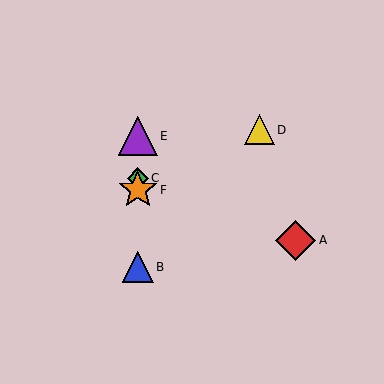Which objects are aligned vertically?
Objects B, C, E, F are aligned vertically.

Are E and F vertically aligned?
Yes, both are at x≈138.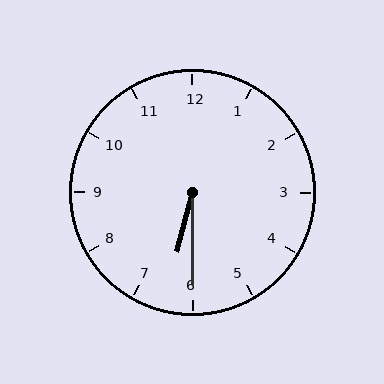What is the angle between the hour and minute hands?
Approximately 15 degrees.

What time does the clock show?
6:30.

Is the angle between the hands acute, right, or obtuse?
It is acute.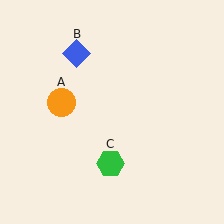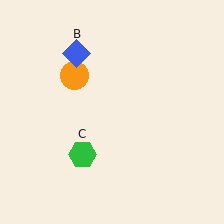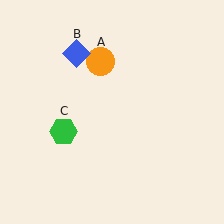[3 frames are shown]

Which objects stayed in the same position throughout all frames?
Blue diamond (object B) remained stationary.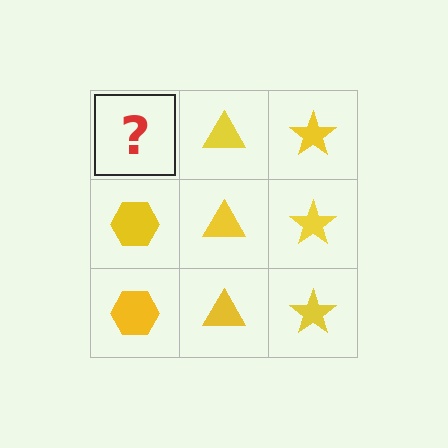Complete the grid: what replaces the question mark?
The question mark should be replaced with a yellow hexagon.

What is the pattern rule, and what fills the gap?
The rule is that each column has a consistent shape. The gap should be filled with a yellow hexagon.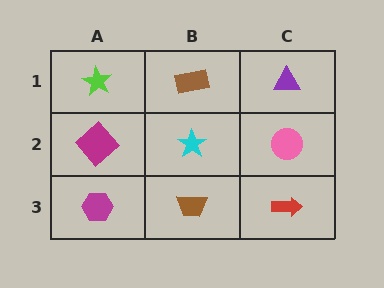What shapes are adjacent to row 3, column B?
A cyan star (row 2, column B), a magenta hexagon (row 3, column A), a red arrow (row 3, column C).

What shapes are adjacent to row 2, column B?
A brown rectangle (row 1, column B), a brown trapezoid (row 3, column B), a magenta diamond (row 2, column A), a pink circle (row 2, column C).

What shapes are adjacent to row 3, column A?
A magenta diamond (row 2, column A), a brown trapezoid (row 3, column B).